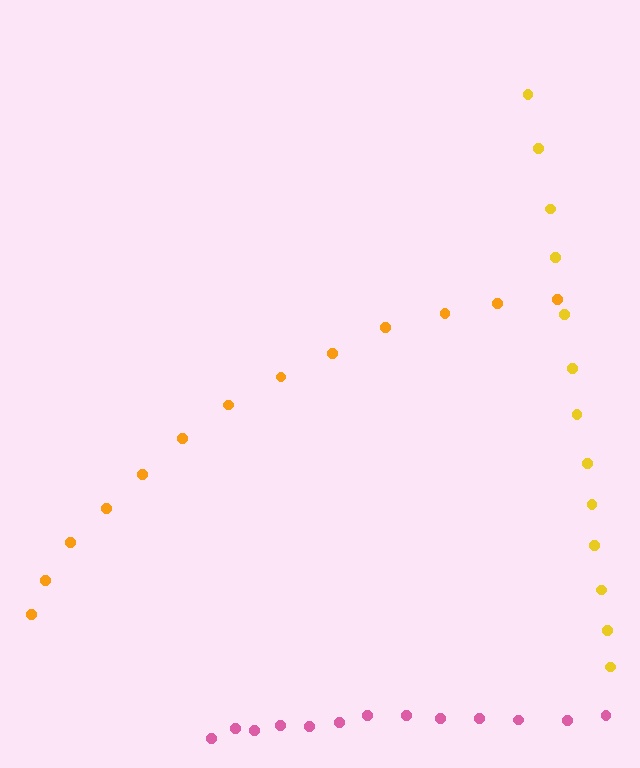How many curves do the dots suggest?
There are 3 distinct paths.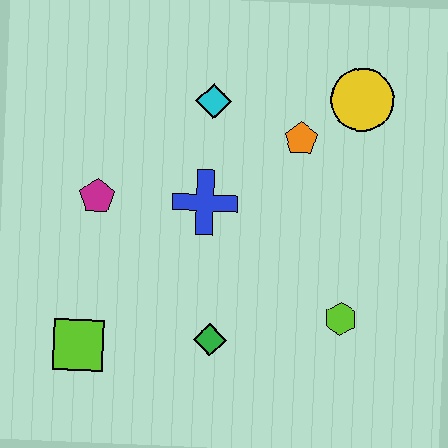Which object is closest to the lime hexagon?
The green diamond is closest to the lime hexagon.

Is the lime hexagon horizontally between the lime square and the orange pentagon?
No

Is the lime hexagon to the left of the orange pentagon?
No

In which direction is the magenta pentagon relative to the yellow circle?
The magenta pentagon is to the left of the yellow circle.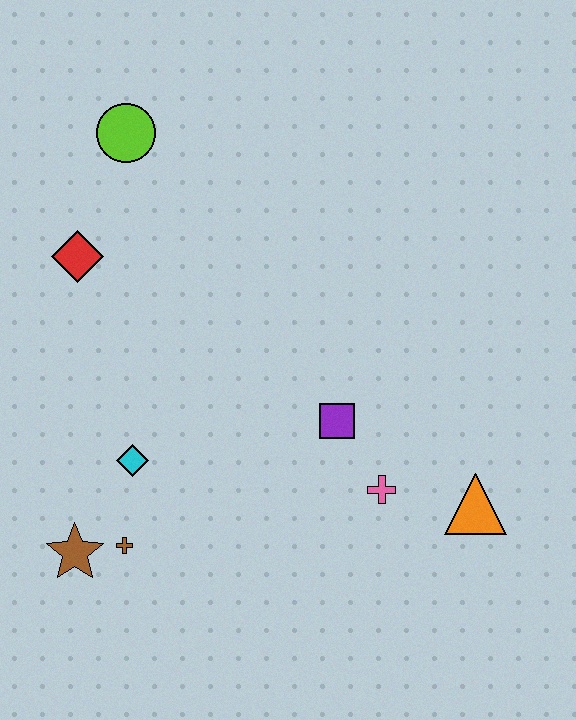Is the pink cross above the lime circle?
No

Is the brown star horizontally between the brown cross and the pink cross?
No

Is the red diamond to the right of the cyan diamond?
No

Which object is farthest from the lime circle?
The orange triangle is farthest from the lime circle.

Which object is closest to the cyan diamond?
The brown cross is closest to the cyan diamond.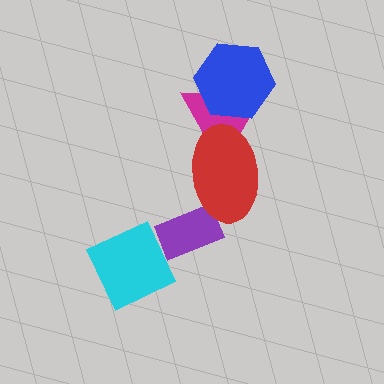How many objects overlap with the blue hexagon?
1 object overlaps with the blue hexagon.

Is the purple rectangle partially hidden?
Yes, it is partially covered by another shape.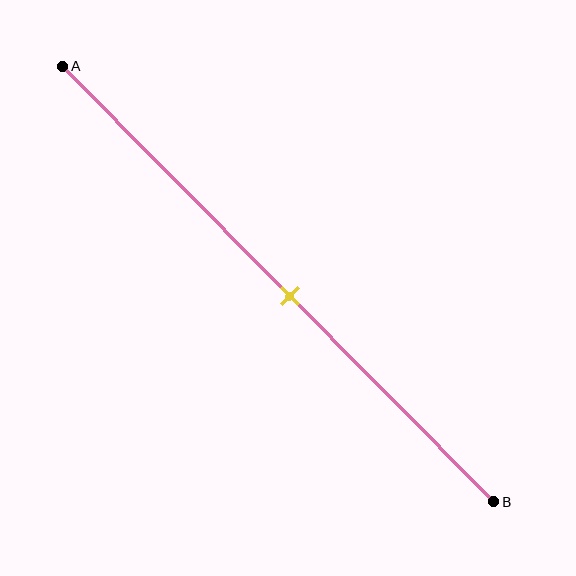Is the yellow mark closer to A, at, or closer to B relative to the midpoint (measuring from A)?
The yellow mark is approximately at the midpoint of segment AB.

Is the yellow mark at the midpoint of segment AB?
Yes, the mark is approximately at the midpoint.